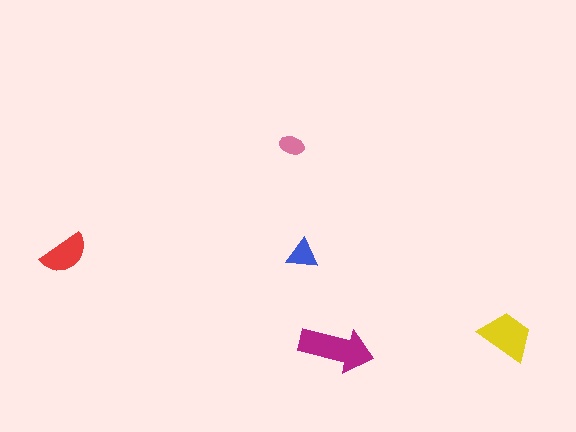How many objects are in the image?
There are 5 objects in the image.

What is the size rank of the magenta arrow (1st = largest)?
1st.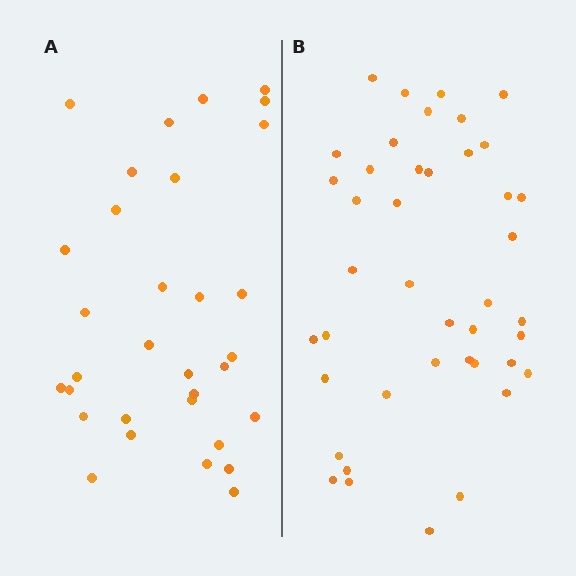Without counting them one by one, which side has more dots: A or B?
Region B (the right region) has more dots.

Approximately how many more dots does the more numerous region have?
Region B has roughly 10 or so more dots than region A.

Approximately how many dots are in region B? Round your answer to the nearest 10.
About 40 dots. (The exact count is 42, which rounds to 40.)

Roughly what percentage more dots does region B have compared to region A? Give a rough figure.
About 30% more.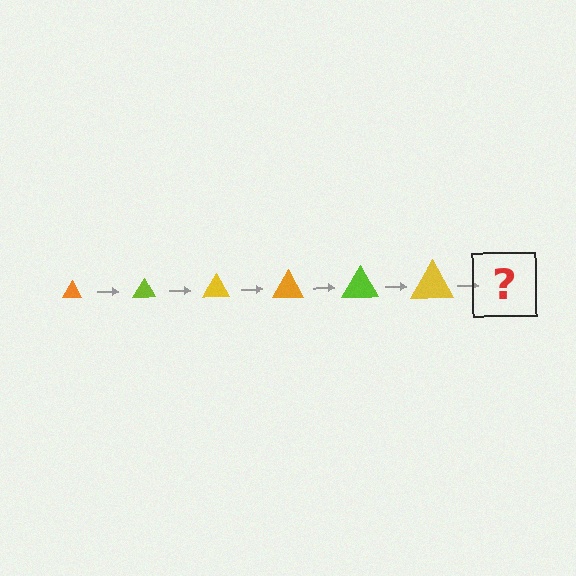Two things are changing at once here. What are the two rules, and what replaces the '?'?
The two rules are that the triangle grows larger each step and the color cycles through orange, lime, and yellow. The '?' should be an orange triangle, larger than the previous one.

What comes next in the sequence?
The next element should be an orange triangle, larger than the previous one.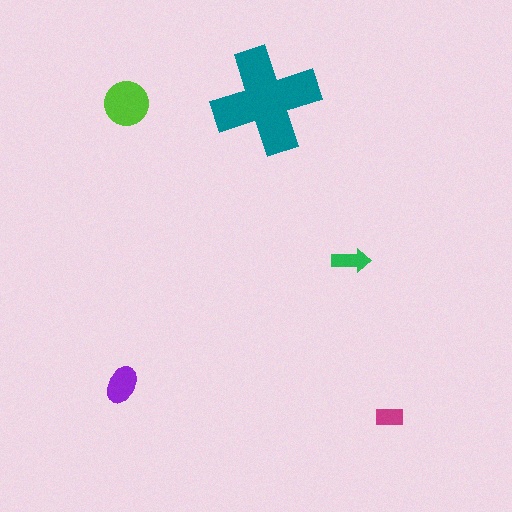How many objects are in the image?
There are 5 objects in the image.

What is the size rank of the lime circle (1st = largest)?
2nd.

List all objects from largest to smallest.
The teal cross, the lime circle, the purple ellipse, the green arrow, the magenta rectangle.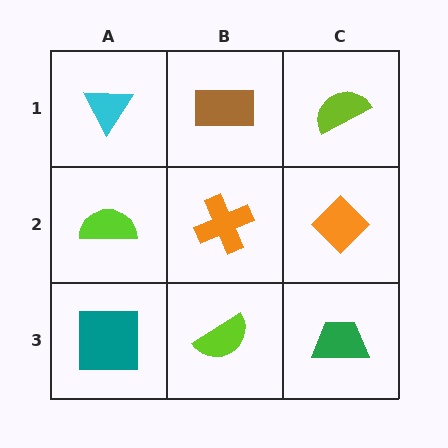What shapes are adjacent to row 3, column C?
An orange diamond (row 2, column C), a lime semicircle (row 3, column B).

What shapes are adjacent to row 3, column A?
A lime semicircle (row 2, column A), a lime semicircle (row 3, column B).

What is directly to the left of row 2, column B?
A lime semicircle.